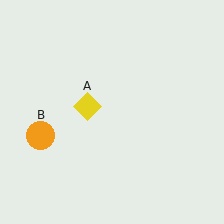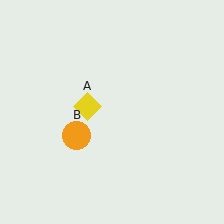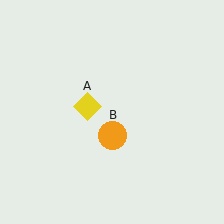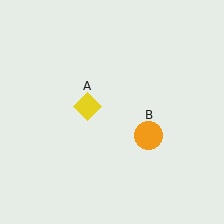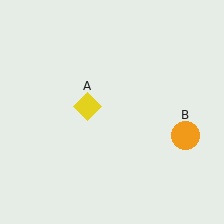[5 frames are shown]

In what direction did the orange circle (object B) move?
The orange circle (object B) moved right.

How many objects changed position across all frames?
1 object changed position: orange circle (object B).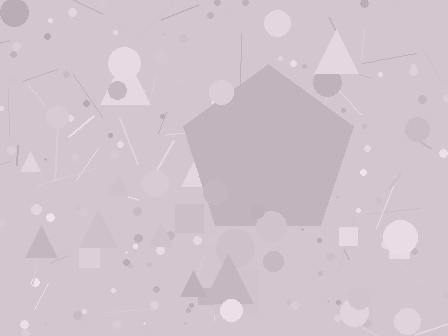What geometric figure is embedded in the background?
A pentagon is embedded in the background.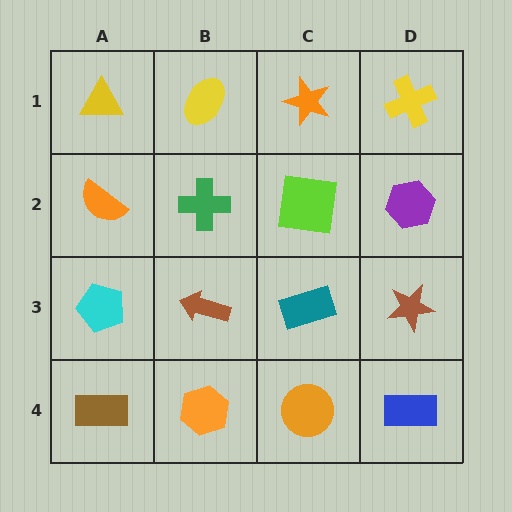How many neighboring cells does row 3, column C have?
4.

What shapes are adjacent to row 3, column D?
A purple hexagon (row 2, column D), a blue rectangle (row 4, column D), a teal rectangle (row 3, column C).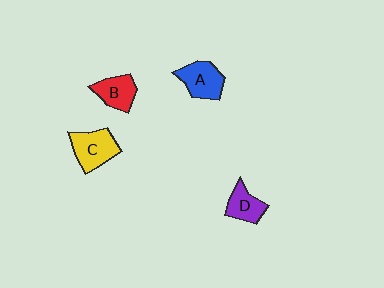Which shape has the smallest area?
Shape D (purple).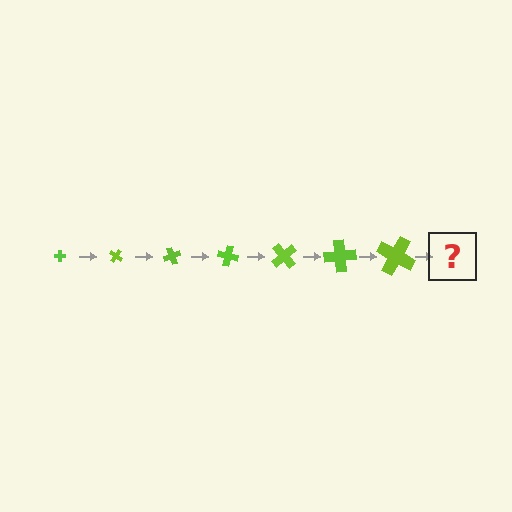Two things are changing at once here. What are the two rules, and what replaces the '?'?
The two rules are that the cross grows larger each step and it rotates 35 degrees each step. The '?' should be a cross, larger than the previous one and rotated 245 degrees from the start.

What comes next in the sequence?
The next element should be a cross, larger than the previous one and rotated 245 degrees from the start.